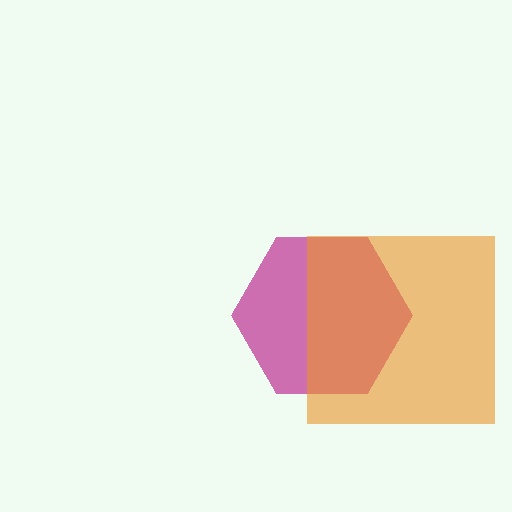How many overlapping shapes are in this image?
There are 2 overlapping shapes in the image.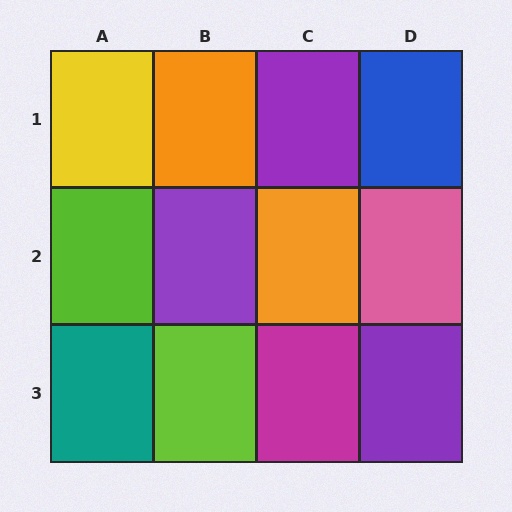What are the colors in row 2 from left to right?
Lime, purple, orange, pink.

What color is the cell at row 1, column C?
Purple.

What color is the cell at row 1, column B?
Orange.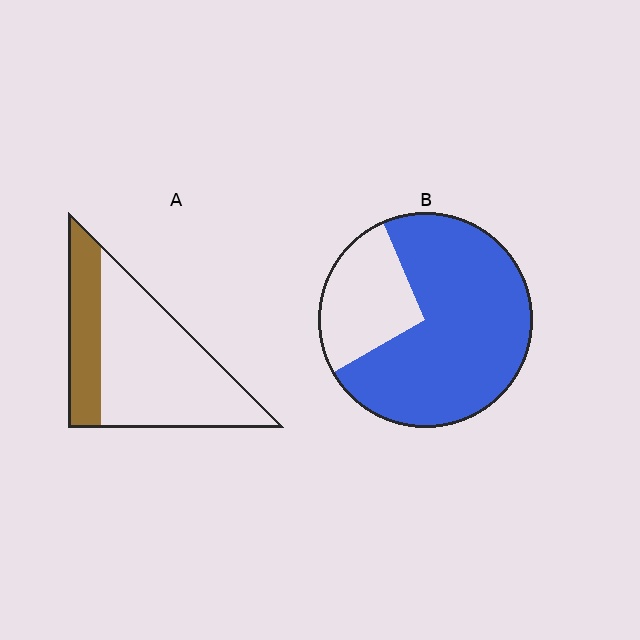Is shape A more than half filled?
No.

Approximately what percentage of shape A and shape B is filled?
A is approximately 30% and B is approximately 75%.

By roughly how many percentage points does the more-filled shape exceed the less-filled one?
By roughly 45 percentage points (B over A).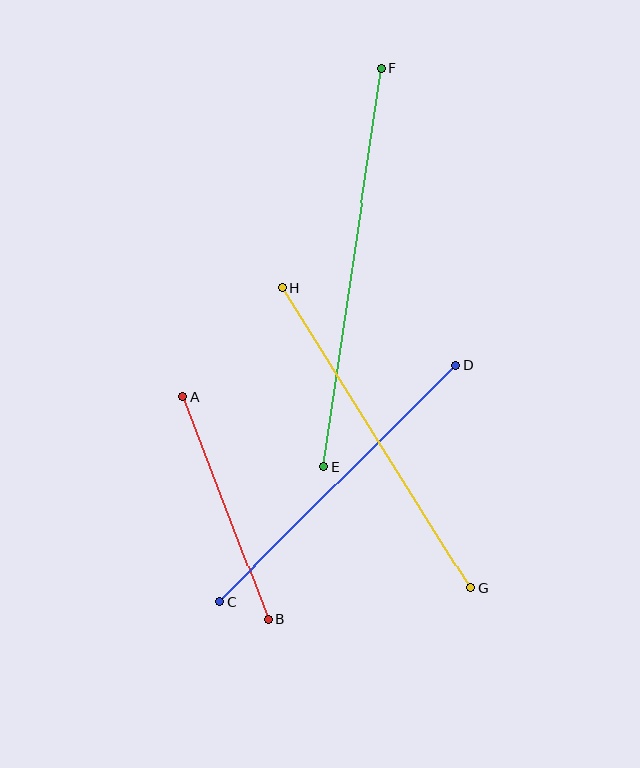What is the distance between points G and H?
The distance is approximately 354 pixels.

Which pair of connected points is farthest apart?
Points E and F are farthest apart.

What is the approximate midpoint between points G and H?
The midpoint is at approximately (376, 437) pixels.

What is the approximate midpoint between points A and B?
The midpoint is at approximately (225, 508) pixels.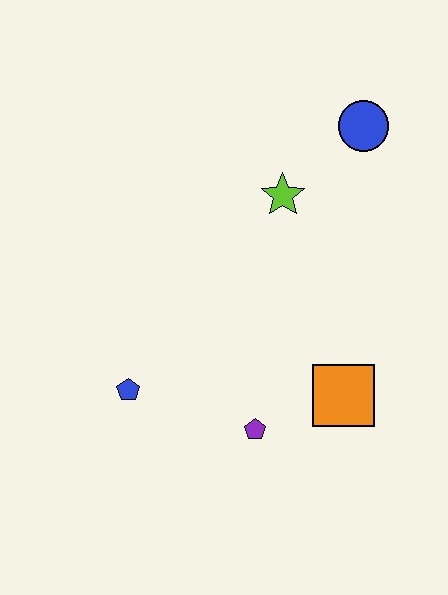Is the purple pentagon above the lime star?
No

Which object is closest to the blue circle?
The lime star is closest to the blue circle.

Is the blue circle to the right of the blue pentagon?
Yes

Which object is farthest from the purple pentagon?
The blue circle is farthest from the purple pentagon.